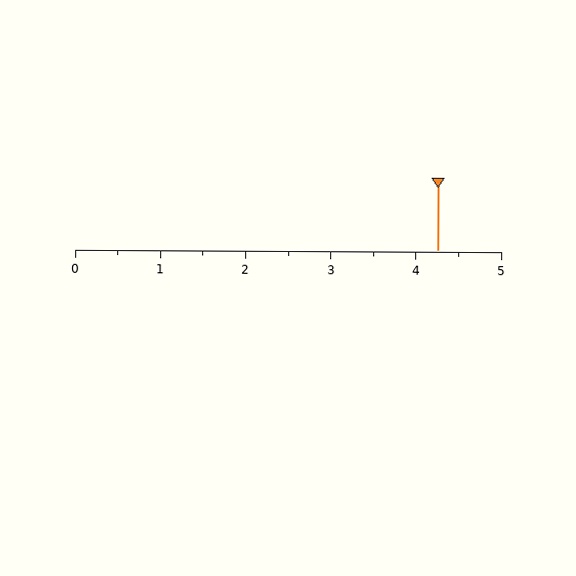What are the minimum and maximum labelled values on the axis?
The axis runs from 0 to 5.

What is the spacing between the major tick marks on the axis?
The major ticks are spaced 1 apart.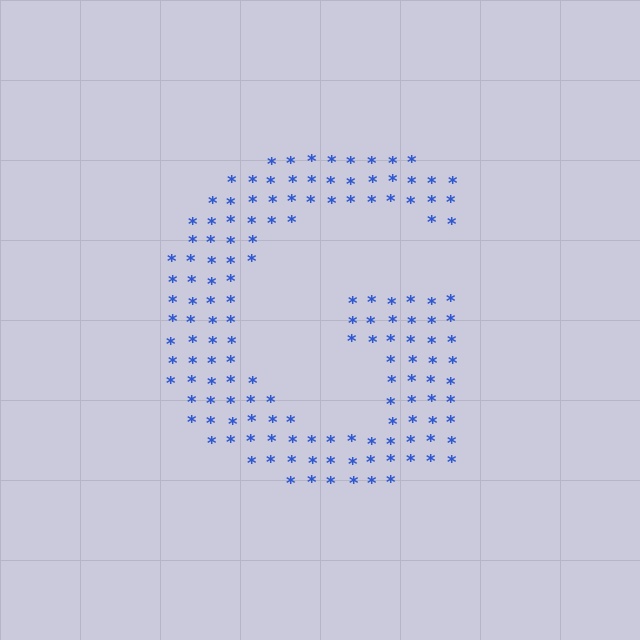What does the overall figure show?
The overall figure shows the letter G.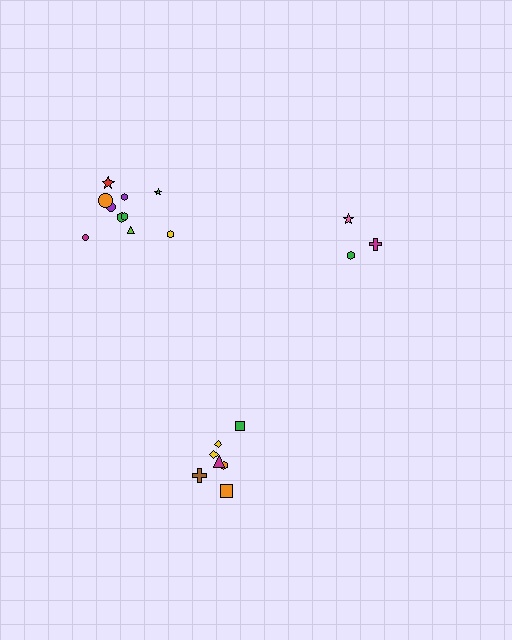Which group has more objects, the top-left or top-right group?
The top-left group.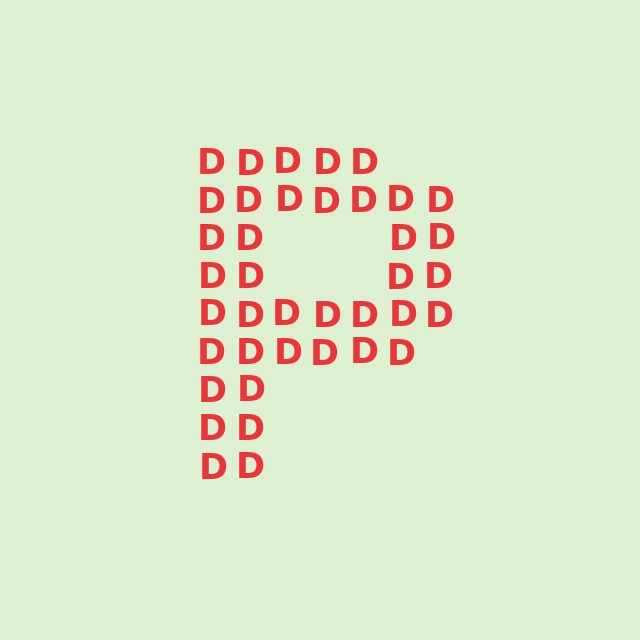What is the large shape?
The large shape is the letter P.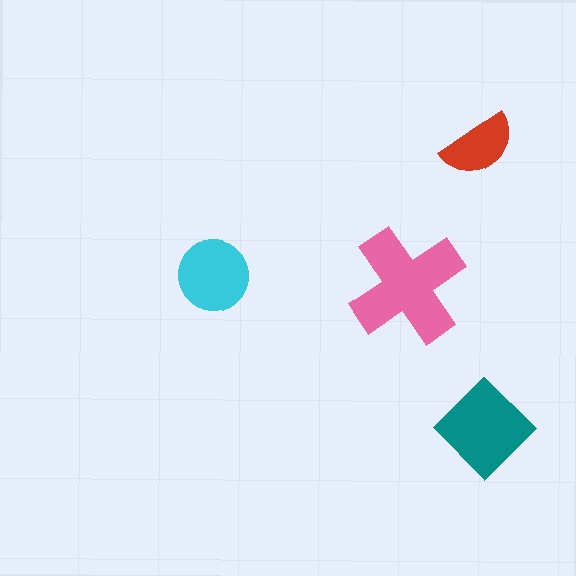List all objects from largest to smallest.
The pink cross, the teal diamond, the cyan circle, the red semicircle.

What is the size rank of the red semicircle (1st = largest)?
4th.